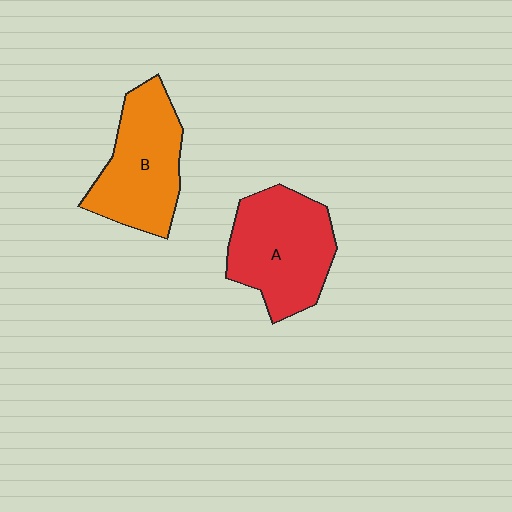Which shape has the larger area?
Shape A (red).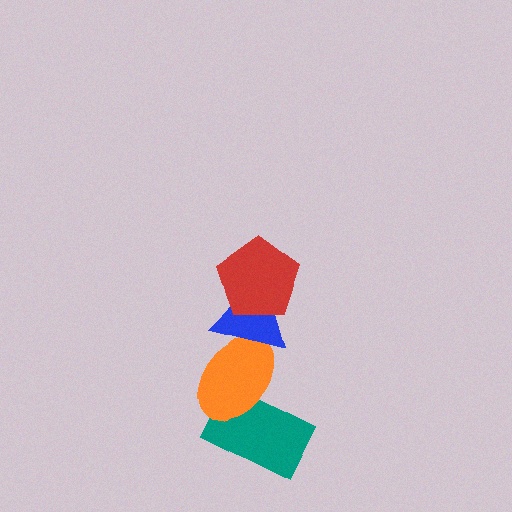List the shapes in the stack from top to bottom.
From top to bottom: the red pentagon, the blue triangle, the orange ellipse, the teal rectangle.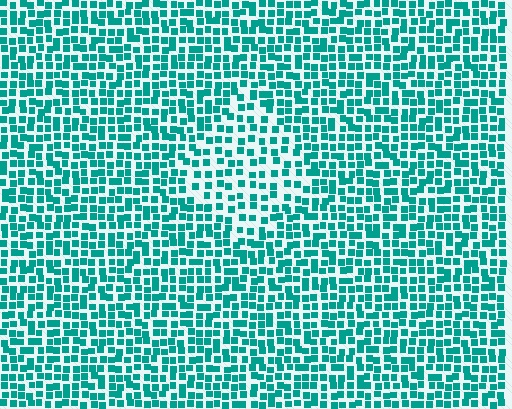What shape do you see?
I see a diamond.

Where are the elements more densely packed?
The elements are more densely packed outside the diamond boundary.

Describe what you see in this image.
The image contains small teal elements arranged at two different densities. A diamond-shaped region is visible where the elements are less densely packed than the surrounding area.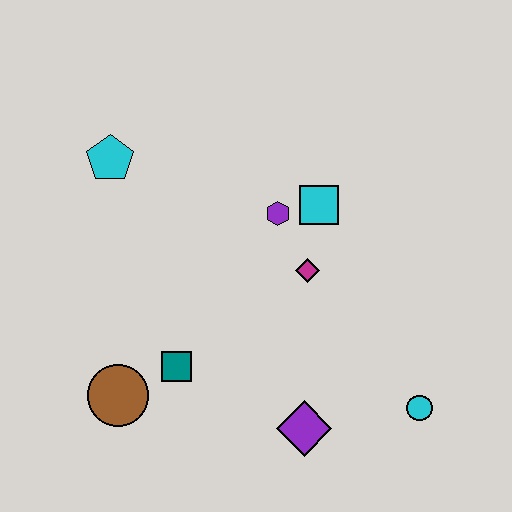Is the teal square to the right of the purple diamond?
No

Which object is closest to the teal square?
The brown circle is closest to the teal square.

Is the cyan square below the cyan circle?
No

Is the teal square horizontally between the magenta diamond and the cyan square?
No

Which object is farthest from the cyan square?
The brown circle is farthest from the cyan square.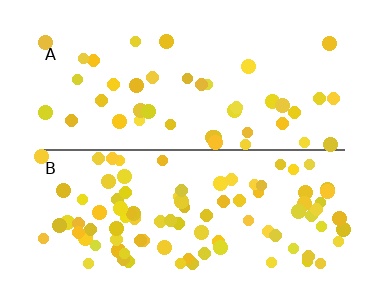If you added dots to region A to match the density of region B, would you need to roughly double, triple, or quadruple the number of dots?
Approximately double.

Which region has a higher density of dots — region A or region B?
B (the bottom).